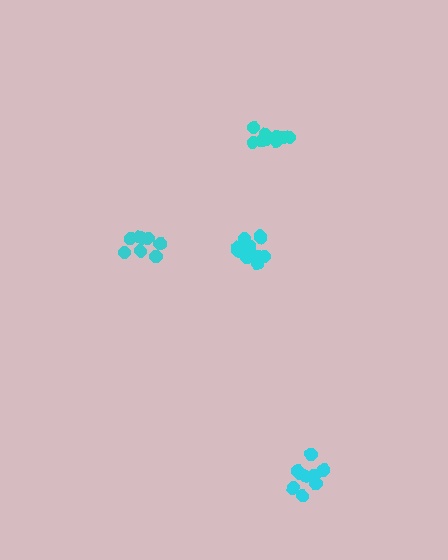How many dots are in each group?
Group 1: 8 dots, Group 2: 9 dots, Group 3: 11 dots, Group 4: 13 dots (41 total).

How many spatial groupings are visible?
There are 4 spatial groupings.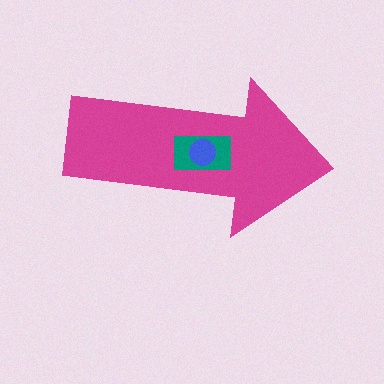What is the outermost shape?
The magenta arrow.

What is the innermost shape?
The blue circle.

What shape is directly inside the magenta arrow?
The teal rectangle.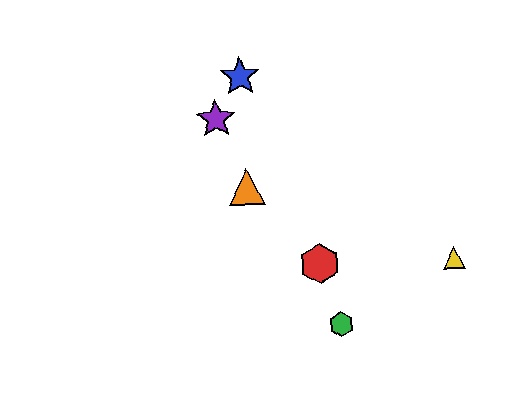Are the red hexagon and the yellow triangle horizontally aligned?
Yes, both are at y≈264.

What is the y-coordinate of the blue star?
The blue star is at y≈77.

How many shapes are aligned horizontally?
2 shapes (the red hexagon, the yellow triangle) are aligned horizontally.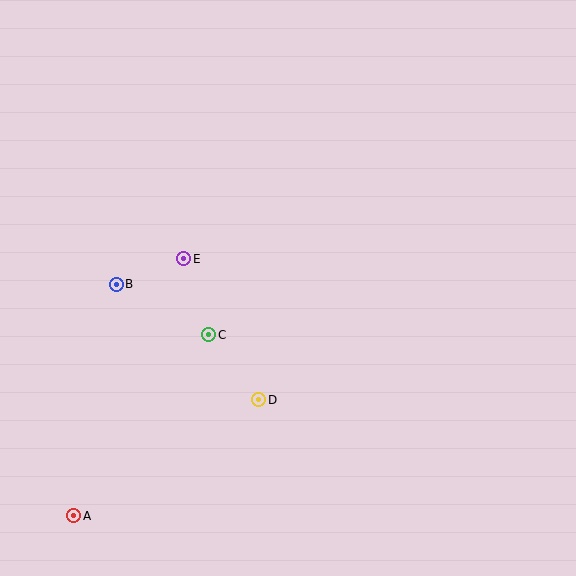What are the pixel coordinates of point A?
Point A is at (74, 516).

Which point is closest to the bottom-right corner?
Point D is closest to the bottom-right corner.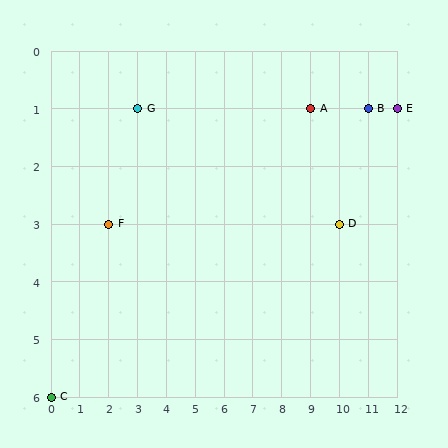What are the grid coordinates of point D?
Point D is at grid coordinates (10, 3).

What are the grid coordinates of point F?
Point F is at grid coordinates (2, 3).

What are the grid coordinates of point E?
Point E is at grid coordinates (12, 1).